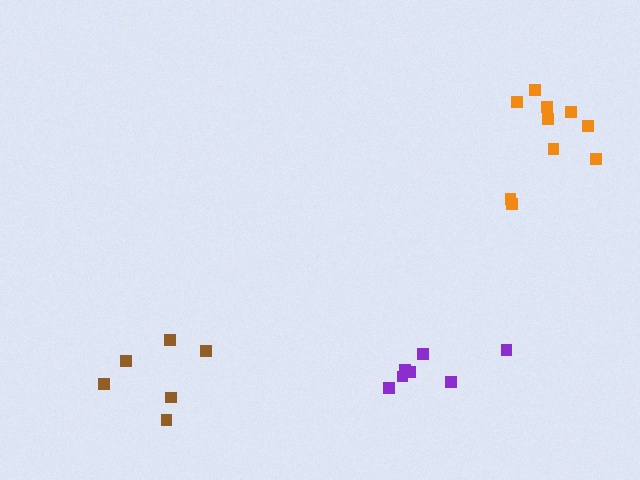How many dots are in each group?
Group 1: 10 dots, Group 2: 6 dots, Group 3: 7 dots (23 total).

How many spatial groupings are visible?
There are 3 spatial groupings.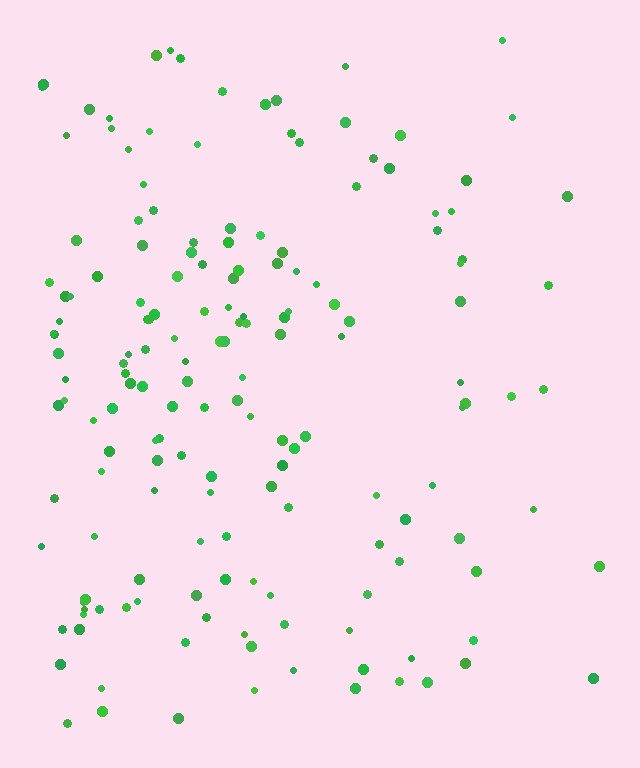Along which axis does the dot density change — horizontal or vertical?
Horizontal.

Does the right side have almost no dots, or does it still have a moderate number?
Still a moderate number, just noticeably fewer than the left.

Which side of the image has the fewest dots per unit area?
The right.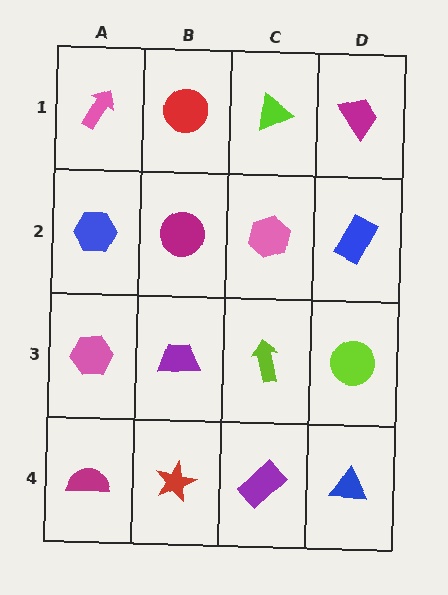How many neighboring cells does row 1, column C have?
3.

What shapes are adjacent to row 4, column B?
A purple trapezoid (row 3, column B), a magenta semicircle (row 4, column A), a purple rectangle (row 4, column C).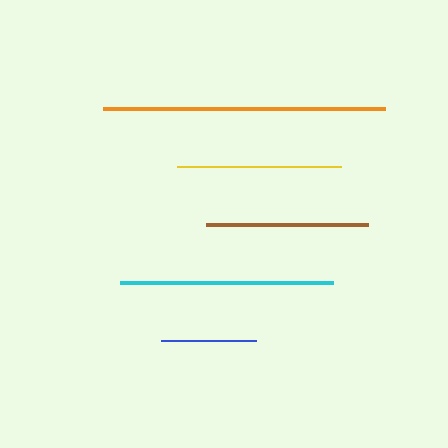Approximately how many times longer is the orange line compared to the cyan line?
The orange line is approximately 1.3 times the length of the cyan line.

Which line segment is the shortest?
The blue line is the shortest at approximately 95 pixels.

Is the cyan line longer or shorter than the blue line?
The cyan line is longer than the blue line.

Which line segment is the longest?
The orange line is the longest at approximately 282 pixels.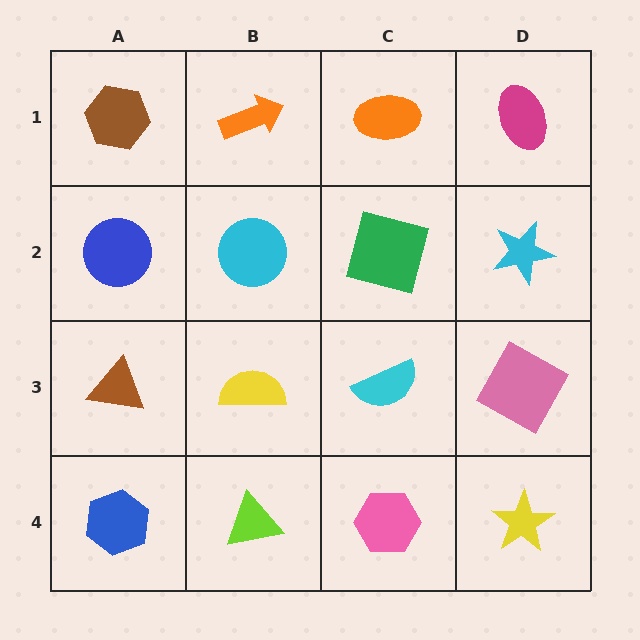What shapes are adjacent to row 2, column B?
An orange arrow (row 1, column B), a yellow semicircle (row 3, column B), a blue circle (row 2, column A), a green square (row 2, column C).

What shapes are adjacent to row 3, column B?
A cyan circle (row 2, column B), a lime triangle (row 4, column B), a brown triangle (row 3, column A), a cyan semicircle (row 3, column C).